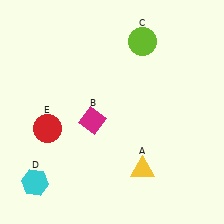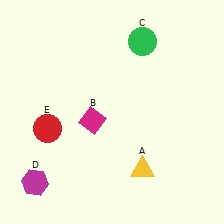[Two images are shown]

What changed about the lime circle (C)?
In Image 1, C is lime. In Image 2, it changed to green.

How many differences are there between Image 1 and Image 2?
There are 2 differences between the two images.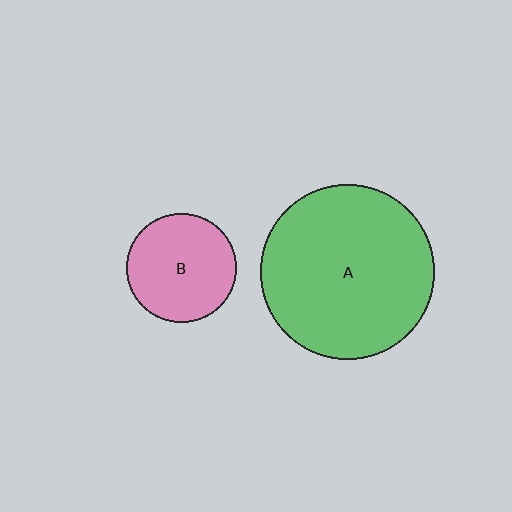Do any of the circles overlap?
No, none of the circles overlap.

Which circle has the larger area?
Circle A (green).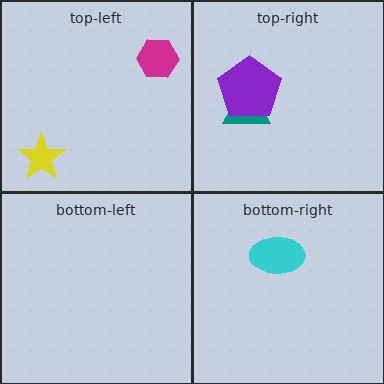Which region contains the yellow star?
The top-left region.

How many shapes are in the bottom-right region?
1.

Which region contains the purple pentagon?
The top-right region.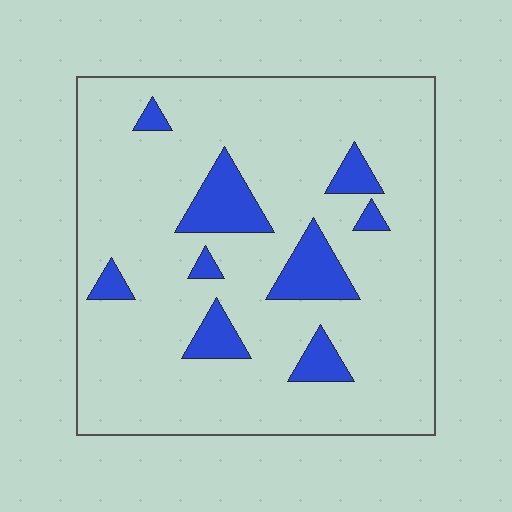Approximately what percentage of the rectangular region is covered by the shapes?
Approximately 15%.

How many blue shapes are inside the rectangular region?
9.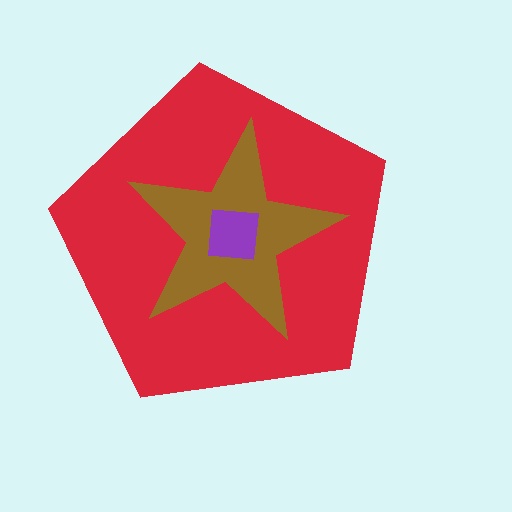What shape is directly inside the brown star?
The purple square.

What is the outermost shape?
The red pentagon.